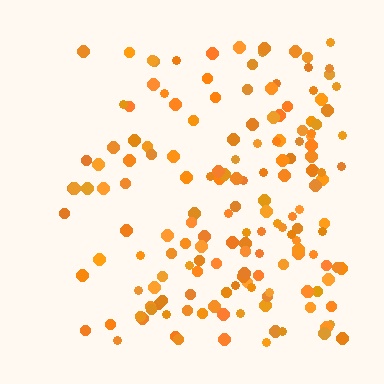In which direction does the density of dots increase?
From left to right, with the right side densest.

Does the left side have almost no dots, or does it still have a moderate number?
Still a moderate number, just noticeably fewer than the right.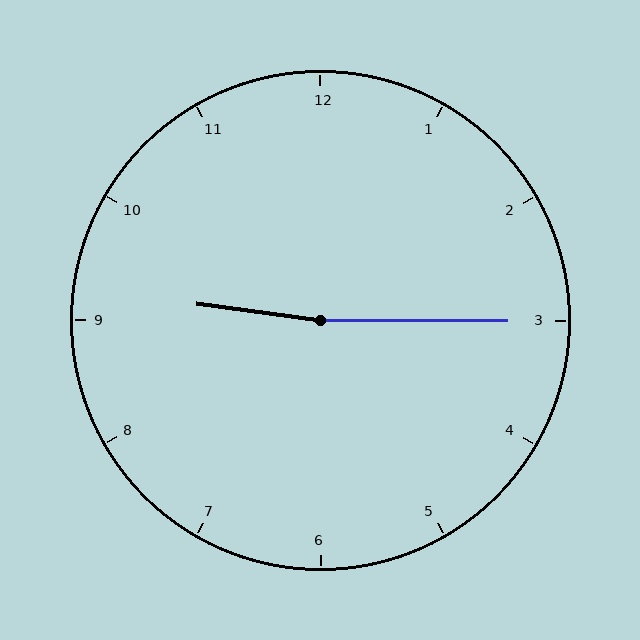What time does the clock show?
9:15.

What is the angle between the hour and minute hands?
Approximately 172 degrees.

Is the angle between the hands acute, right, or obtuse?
It is obtuse.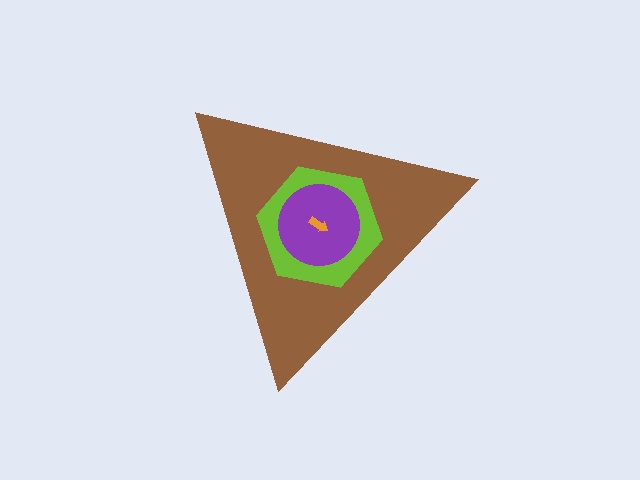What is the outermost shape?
The brown triangle.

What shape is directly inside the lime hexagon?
The purple circle.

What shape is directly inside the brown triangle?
The lime hexagon.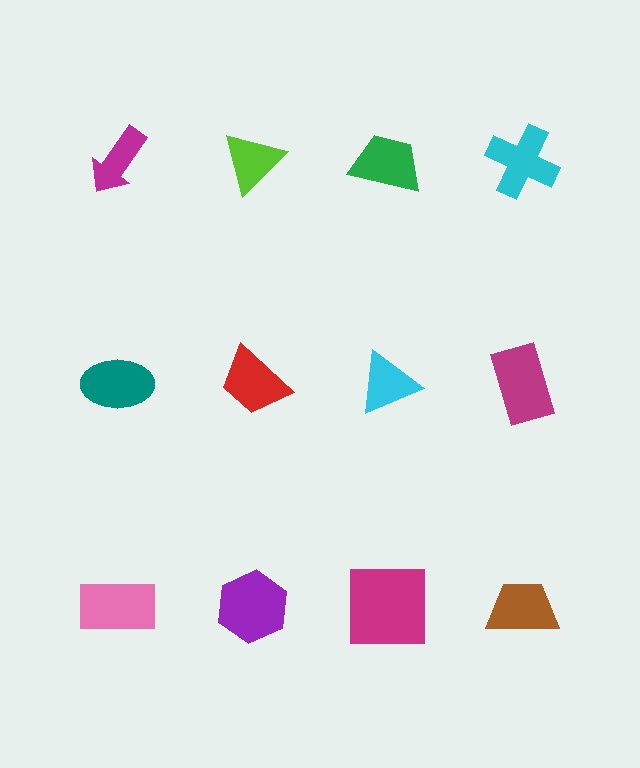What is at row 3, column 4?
A brown trapezoid.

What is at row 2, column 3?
A cyan triangle.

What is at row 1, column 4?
A cyan cross.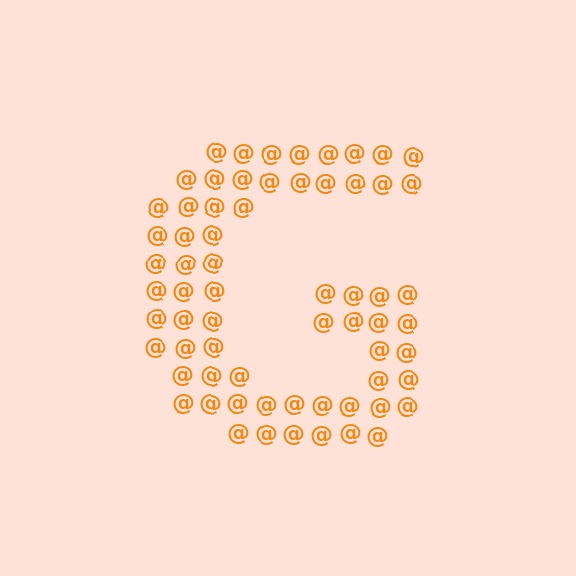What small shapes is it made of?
It is made of small at signs.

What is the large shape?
The large shape is the letter G.